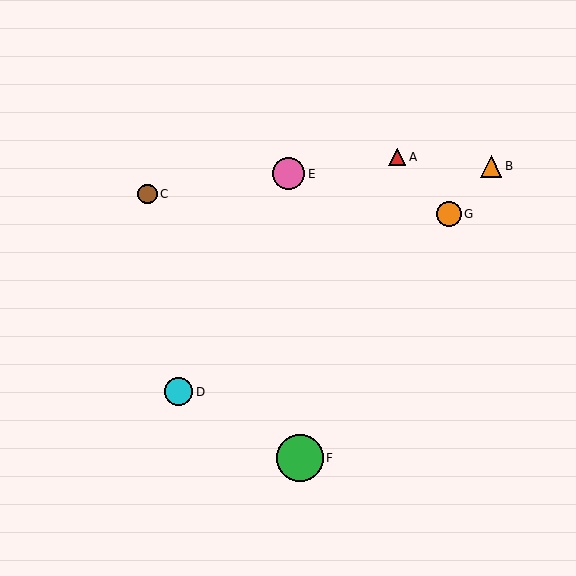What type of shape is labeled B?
Shape B is an orange triangle.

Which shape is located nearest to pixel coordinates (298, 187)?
The pink circle (labeled E) at (288, 174) is nearest to that location.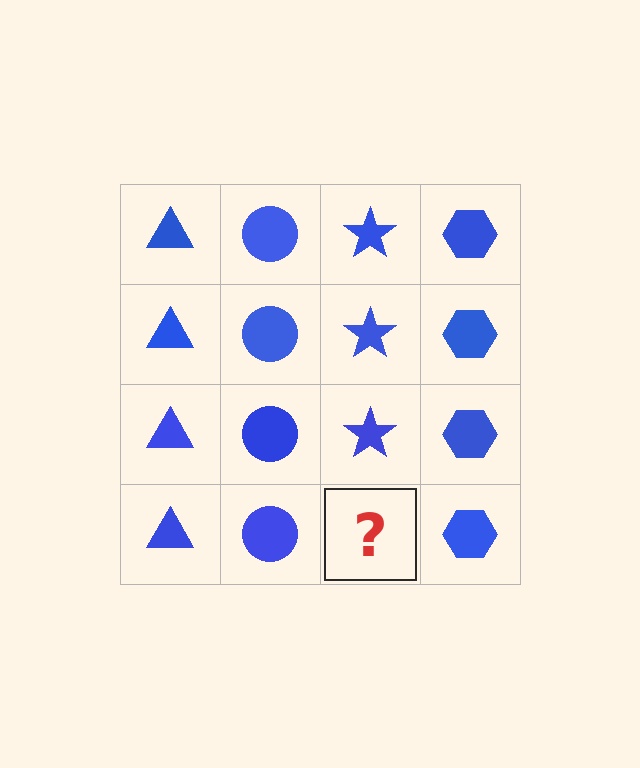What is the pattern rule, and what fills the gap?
The rule is that each column has a consistent shape. The gap should be filled with a blue star.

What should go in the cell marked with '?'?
The missing cell should contain a blue star.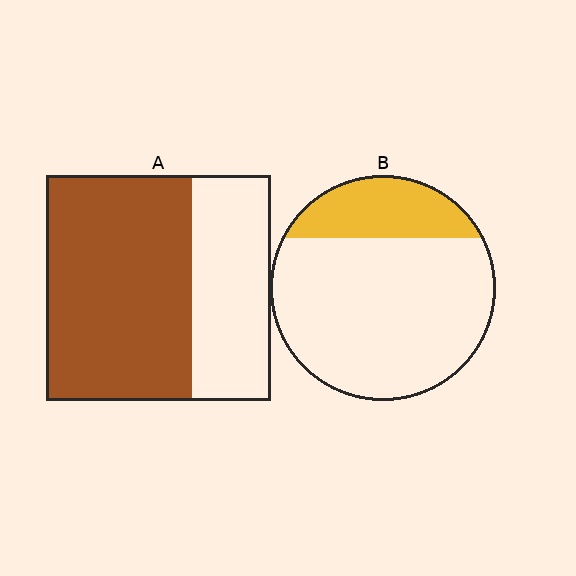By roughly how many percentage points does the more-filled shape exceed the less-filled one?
By roughly 40 percentage points (A over B).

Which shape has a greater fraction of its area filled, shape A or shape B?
Shape A.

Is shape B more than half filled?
No.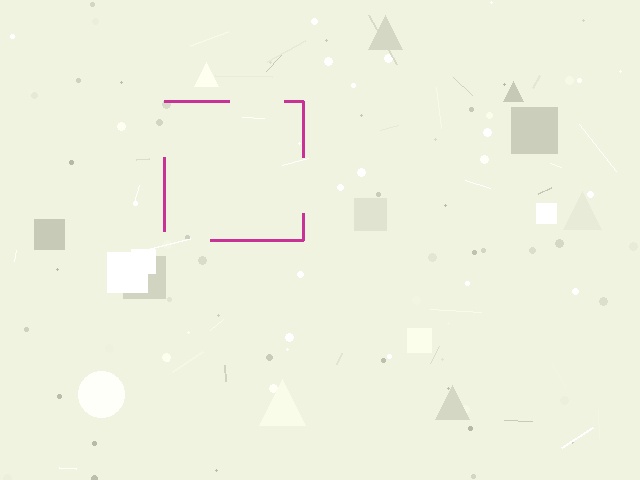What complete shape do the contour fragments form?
The contour fragments form a square.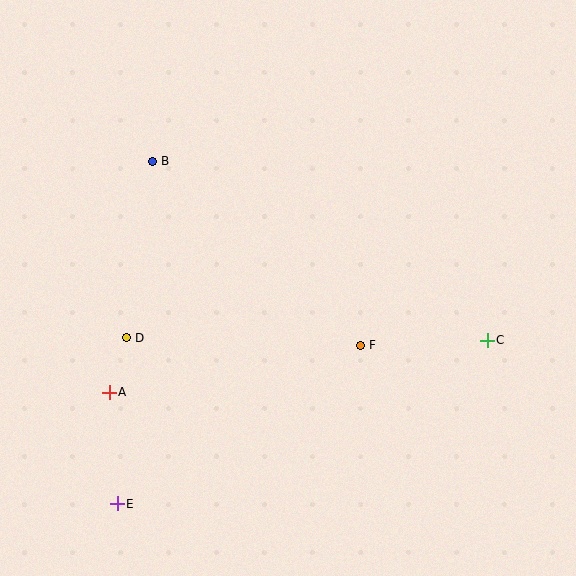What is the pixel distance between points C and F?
The distance between C and F is 127 pixels.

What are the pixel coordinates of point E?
Point E is at (117, 503).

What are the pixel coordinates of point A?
Point A is at (109, 392).